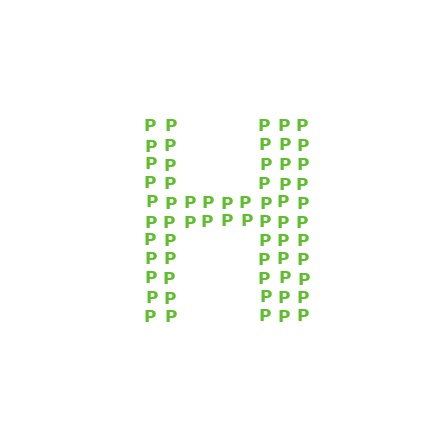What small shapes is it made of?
It is made of small letter P's.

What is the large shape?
The large shape is the letter H.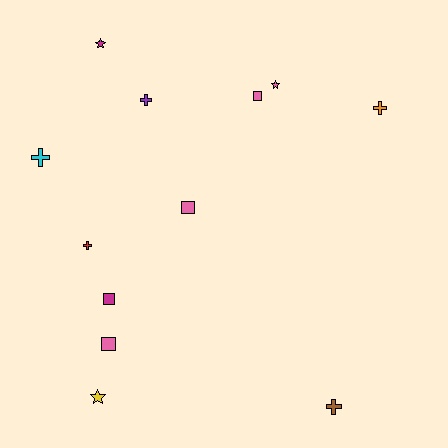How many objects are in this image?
There are 12 objects.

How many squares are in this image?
There are 4 squares.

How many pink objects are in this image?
There are 4 pink objects.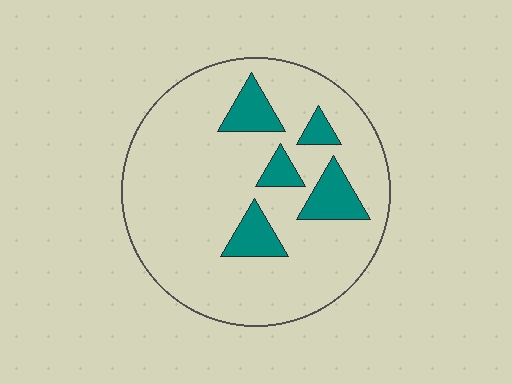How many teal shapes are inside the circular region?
5.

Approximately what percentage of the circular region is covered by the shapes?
Approximately 15%.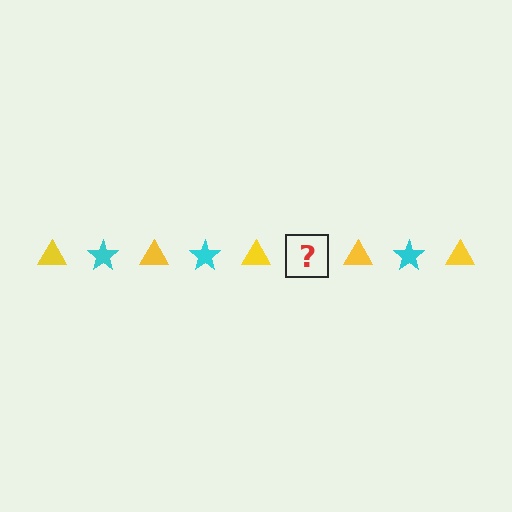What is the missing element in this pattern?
The missing element is a cyan star.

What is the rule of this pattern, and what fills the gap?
The rule is that the pattern alternates between yellow triangle and cyan star. The gap should be filled with a cyan star.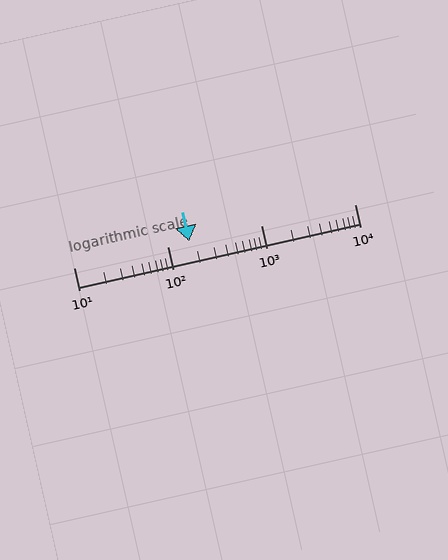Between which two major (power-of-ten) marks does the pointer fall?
The pointer is between 100 and 1000.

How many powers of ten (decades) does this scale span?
The scale spans 3 decades, from 10 to 10000.